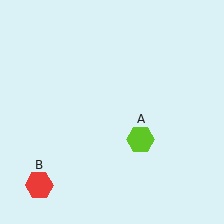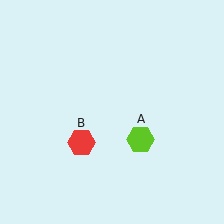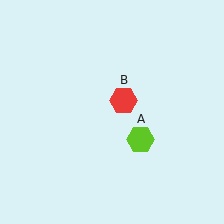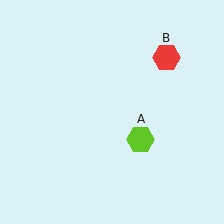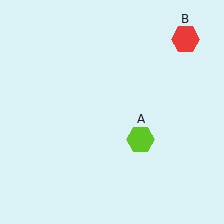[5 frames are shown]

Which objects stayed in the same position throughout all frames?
Lime hexagon (object A) remained stationary.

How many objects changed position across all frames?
1 object changed position: red hexagon (object B).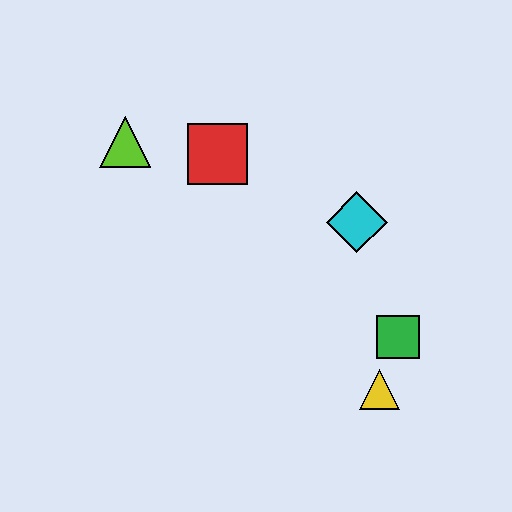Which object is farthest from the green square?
The lime triangle is farthest from the green square.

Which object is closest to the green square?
The yellow triangle is closest to the green square.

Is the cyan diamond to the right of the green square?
No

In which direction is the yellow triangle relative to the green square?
The yellow triangle is below the green square.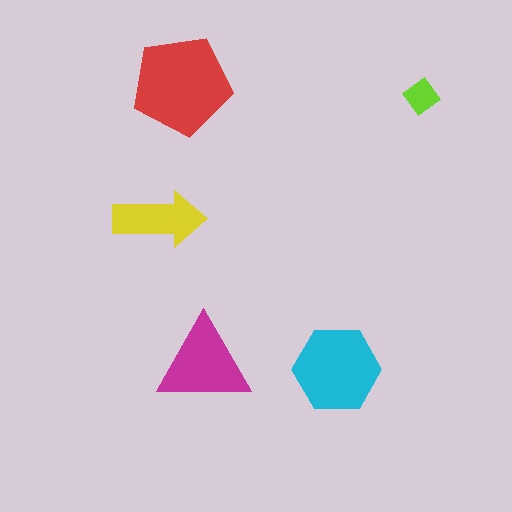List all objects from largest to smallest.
The red pentagon, the cyan hexagon, the magenta triangle, the yellow arrow, the lime diamond.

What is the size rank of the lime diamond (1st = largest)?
5th.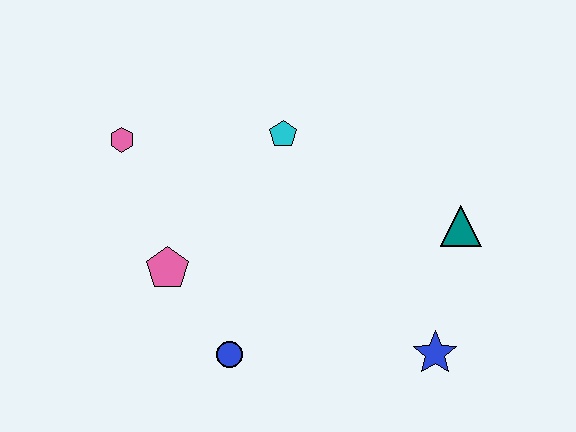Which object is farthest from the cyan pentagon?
The blue star is farthest from the cyan pentagon.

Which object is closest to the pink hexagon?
The pink pentagon is closest to the pink hexagon.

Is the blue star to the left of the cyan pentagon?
No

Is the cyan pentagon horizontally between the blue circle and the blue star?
Yes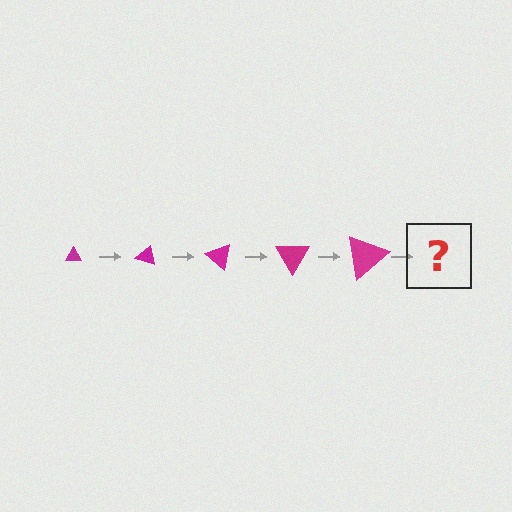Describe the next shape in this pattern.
It should be a triangle, larger than the previous one and rotated 100 degrees from the start.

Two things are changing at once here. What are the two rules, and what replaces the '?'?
The two rules are that the triangle grows larger each step and it rotates 20 degrees each step. The '?' should be a triangle, larger than the previous one and rotated 100 degrees from the start.